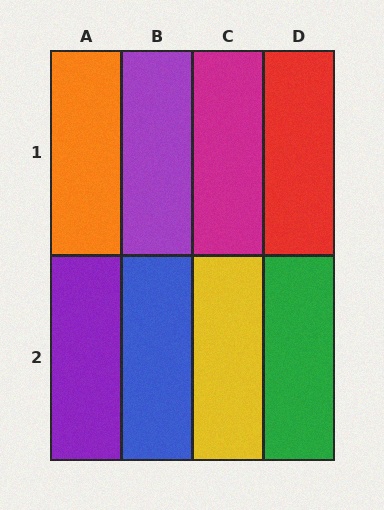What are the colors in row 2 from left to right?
Purple, blue, yellow, green.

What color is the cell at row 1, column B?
Purple.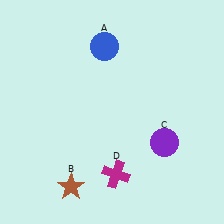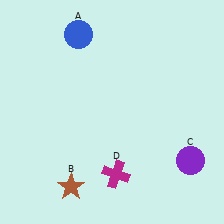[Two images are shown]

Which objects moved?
The objects that moved are: the blue circle (A), the purple circle (C).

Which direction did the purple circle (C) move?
The purple circle (C) moved right.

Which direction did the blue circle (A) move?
The blue circle (A) moved left.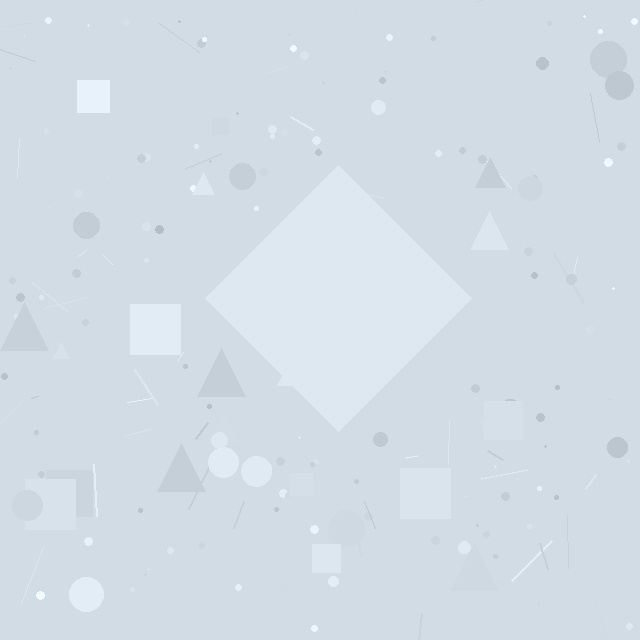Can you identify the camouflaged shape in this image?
The camouflaged shape is a diamond.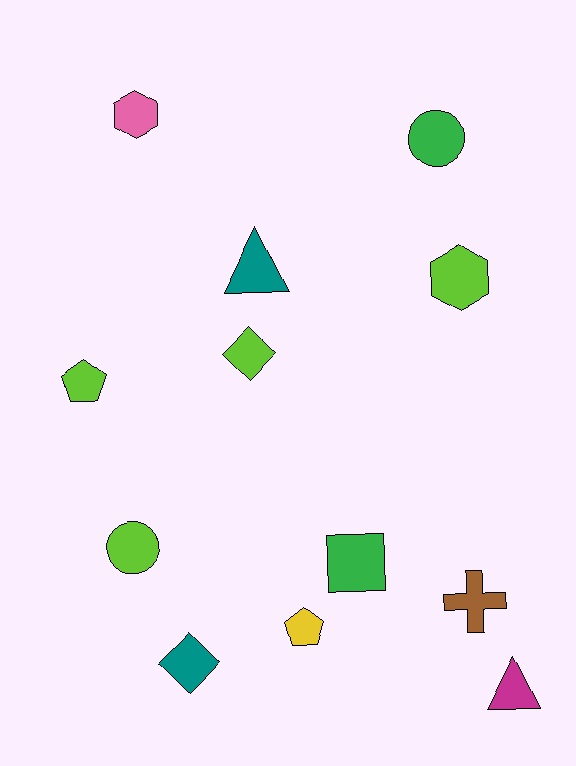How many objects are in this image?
There are 12 objects.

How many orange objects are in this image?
There are no orange objects.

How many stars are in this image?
There are no stars.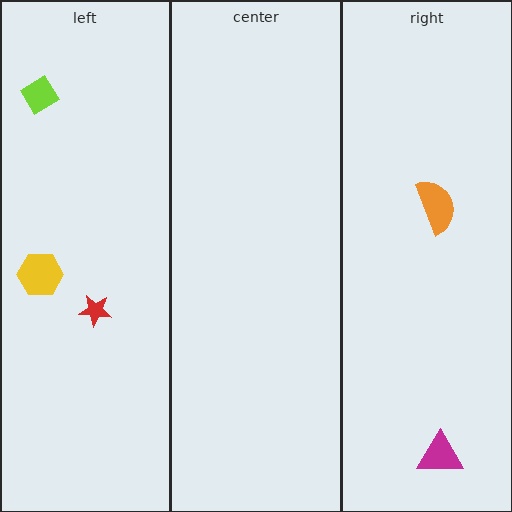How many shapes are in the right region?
2.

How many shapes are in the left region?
3.